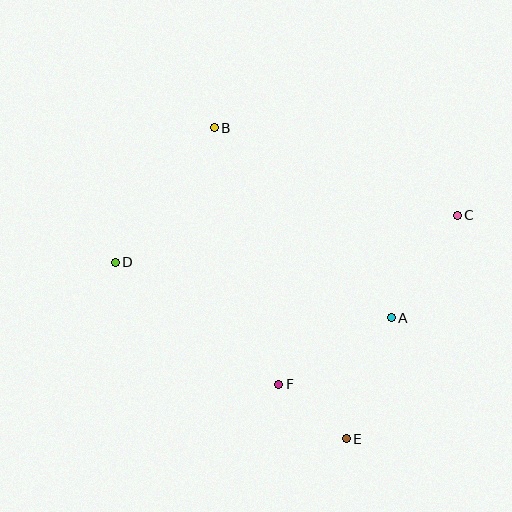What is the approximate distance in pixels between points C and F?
The distance between C and F is approximately 246 pixels.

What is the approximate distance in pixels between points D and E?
The distance between D and E is approximately 291 pixels.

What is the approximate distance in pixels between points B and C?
The distance between B and C is approximately 258 pixels.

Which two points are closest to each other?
Points E and F are closest to each other.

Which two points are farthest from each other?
Points C and D are farthest from each other.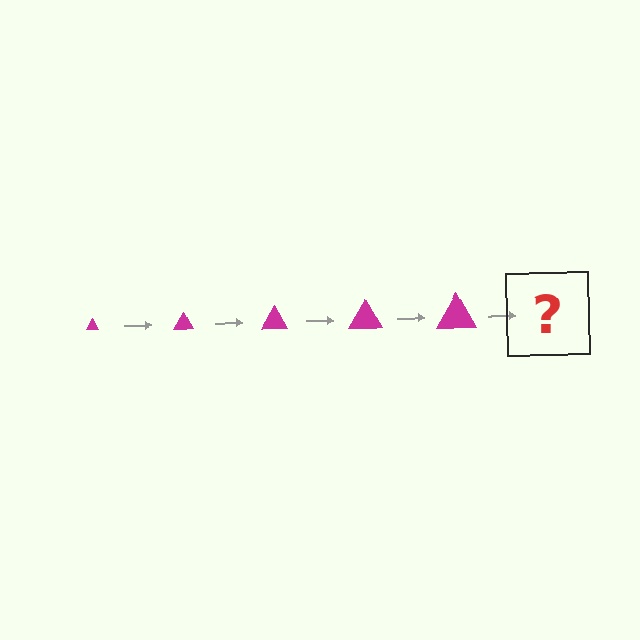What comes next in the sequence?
The next element should be a magenta triangle, larger than the previous one.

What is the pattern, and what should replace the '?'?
The pattern is that the triangle gets progressively larger each step. The '?' should be a magenta triangle, larger than the previous one.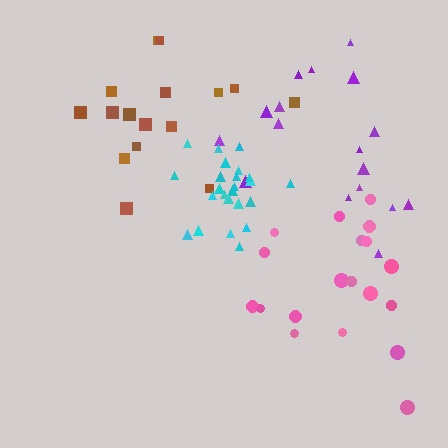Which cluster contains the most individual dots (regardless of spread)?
Cyan (24).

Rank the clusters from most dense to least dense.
cyan, brown, pink, purple.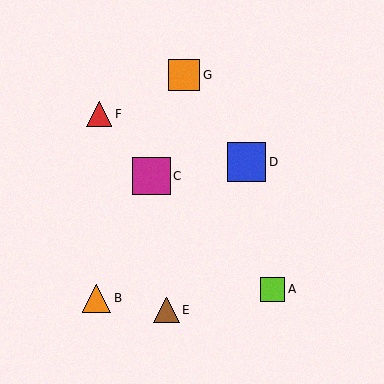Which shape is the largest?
The blue square (labeled D) is the largest.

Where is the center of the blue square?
The center of the blue square is at (246, 162).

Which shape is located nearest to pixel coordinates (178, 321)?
The brown triangle (labeled E) at (166, 310) is nearest to that location.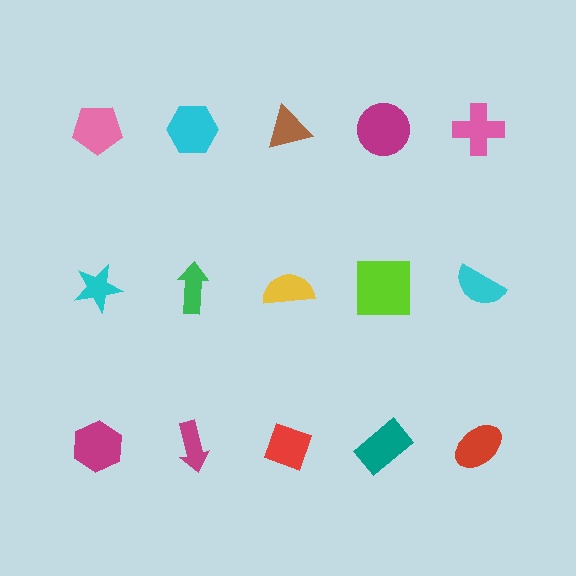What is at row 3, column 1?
A magenta hexagon.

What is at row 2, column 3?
A yellow semicircle.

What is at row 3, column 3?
A red diamond.